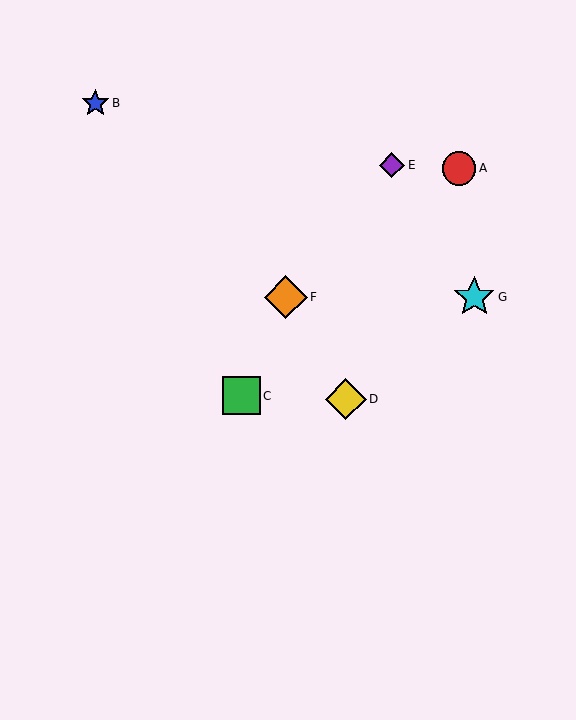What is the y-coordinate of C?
Object C is at y≈396.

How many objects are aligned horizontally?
2 objects (F, G) are aligned horizontally.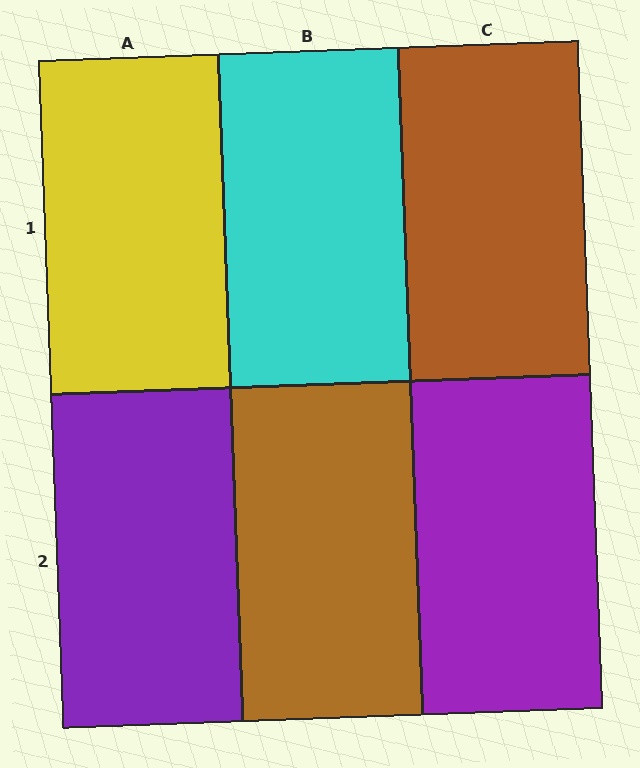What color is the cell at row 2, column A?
Purple.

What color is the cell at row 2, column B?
Brown.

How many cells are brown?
2 cells are brown.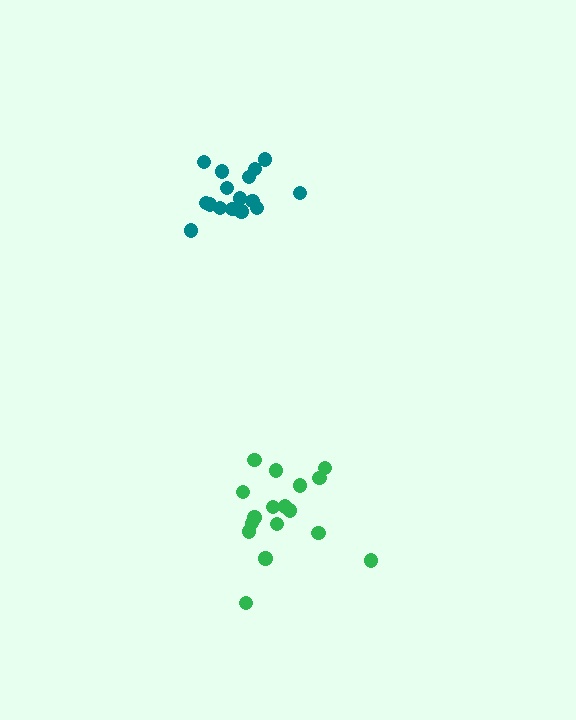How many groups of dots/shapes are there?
There are 2 groups.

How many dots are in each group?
Group 1: 18 dots, Group 2: 16 dots (34 total).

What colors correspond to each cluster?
The clusters are colored: green, teal.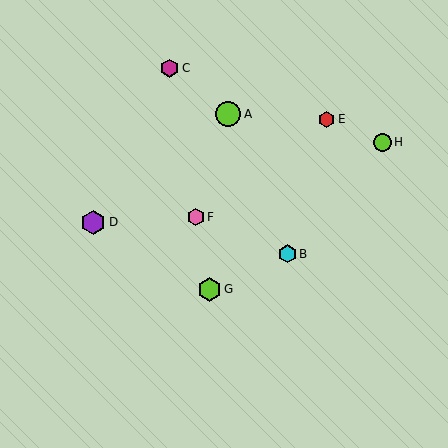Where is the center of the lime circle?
The center of the lime circle is at (382, 142).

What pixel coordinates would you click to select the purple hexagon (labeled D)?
Click at (93, 222) to select the purple hexagon D.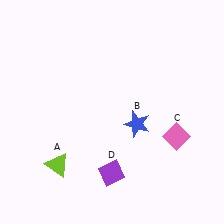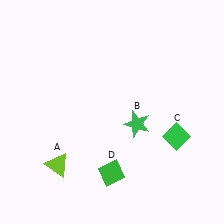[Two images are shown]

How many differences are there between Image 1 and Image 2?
There are 3 differences between the two images.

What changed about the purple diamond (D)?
In Image 1, D is purple. In Image 2, it changed to green.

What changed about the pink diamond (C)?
In Image 1, C is pink. In Image 2, it changed to green.